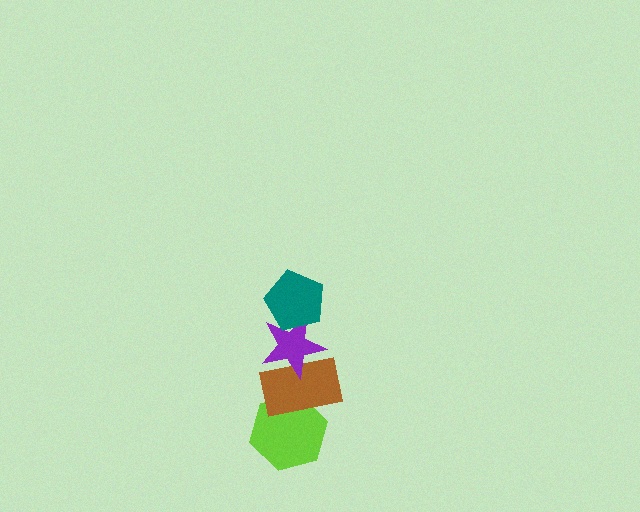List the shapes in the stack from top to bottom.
From top to bottom: the teal pentagon, the purple star, the brown rectangle, the lime hexagon.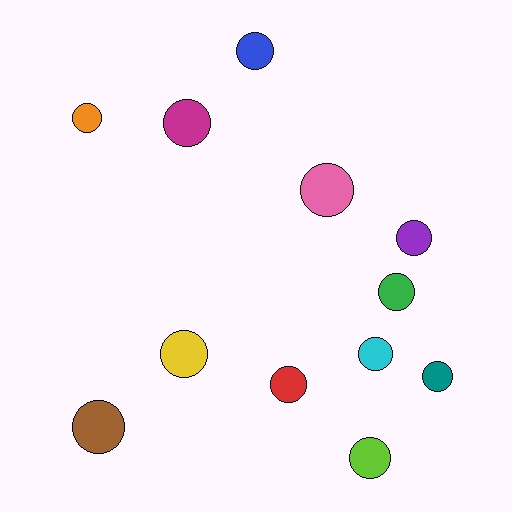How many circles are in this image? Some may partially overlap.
There are 12 circles.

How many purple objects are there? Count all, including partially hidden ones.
There is 1 purple object.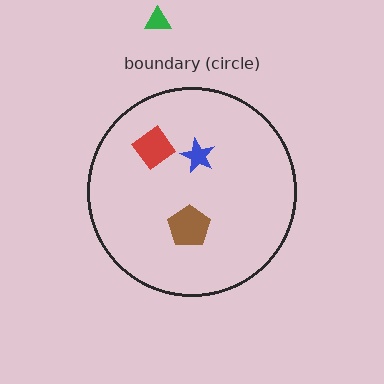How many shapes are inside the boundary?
3 inside, 1 outside.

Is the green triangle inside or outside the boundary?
Outside.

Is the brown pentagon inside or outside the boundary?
Inside.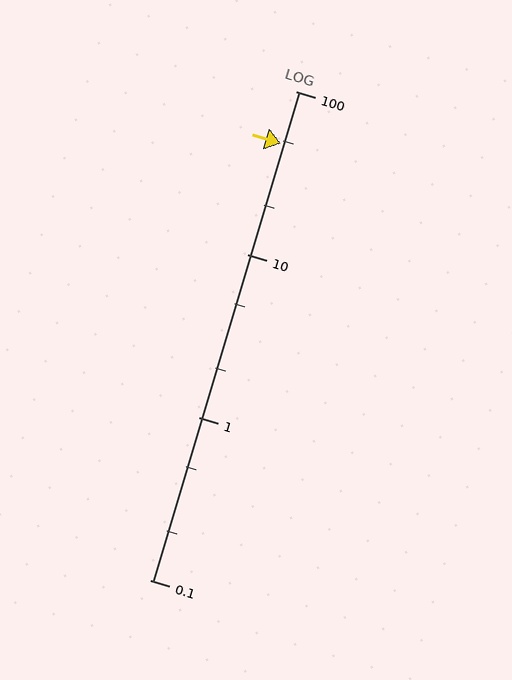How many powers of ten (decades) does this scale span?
The scale spans 3 decades, from 0.1 to 100.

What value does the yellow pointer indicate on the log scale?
The pointer indicates approximately 48.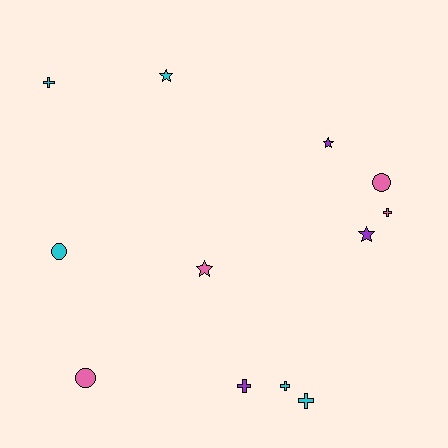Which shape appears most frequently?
Cross, with 5 objects.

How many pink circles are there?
There are 2 pink circles.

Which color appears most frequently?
Cyan, with 5 objects.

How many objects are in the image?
There are 12 objects.